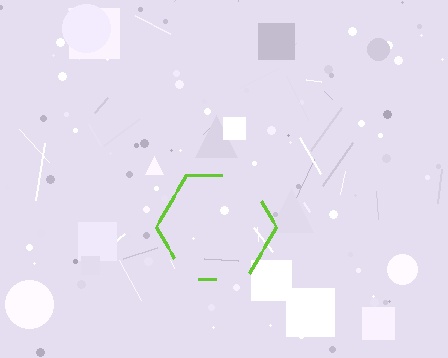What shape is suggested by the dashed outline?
The dashed outline suggests a hexagon.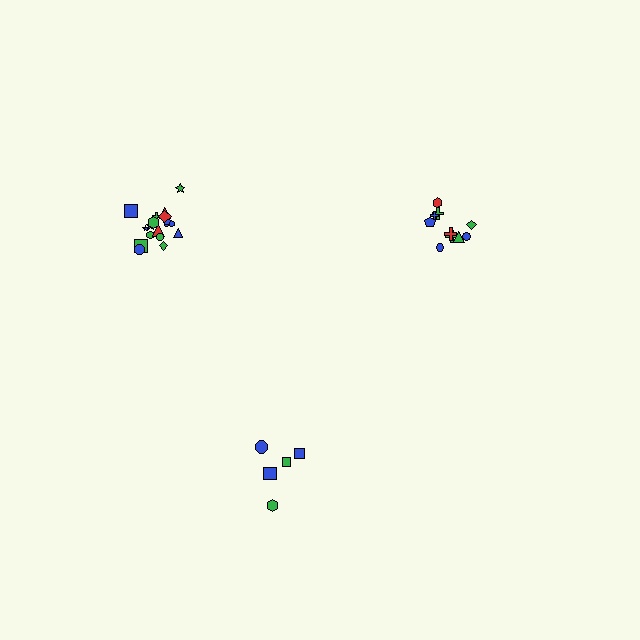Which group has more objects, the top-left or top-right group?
The top-left group.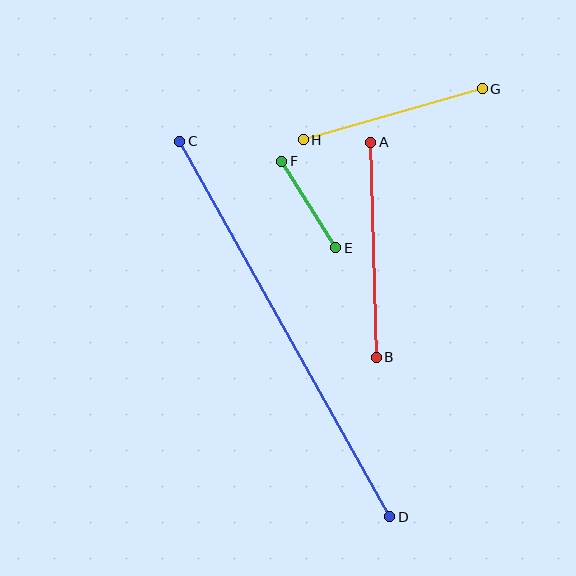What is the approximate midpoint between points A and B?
The midpoint is at approximately (374, 250) pixels.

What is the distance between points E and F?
The distance is approximately 102 pixels.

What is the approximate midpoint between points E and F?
The midpoint is at approximately (309, 204) pixels.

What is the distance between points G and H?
The distance is approximately 186 pixels.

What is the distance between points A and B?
The distance is approximately 215 pixels.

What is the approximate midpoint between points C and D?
The midpoint is at approximately (285, 329) pixels.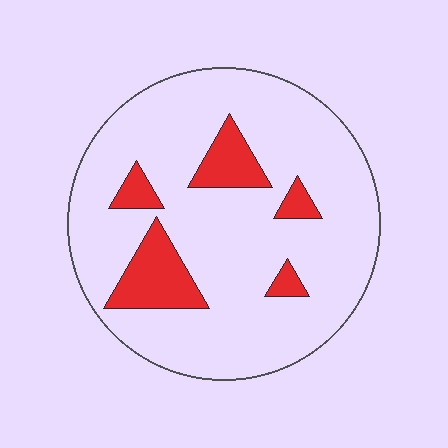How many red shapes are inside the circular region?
5.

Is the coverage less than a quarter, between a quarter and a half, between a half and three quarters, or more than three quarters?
Less than a quarter.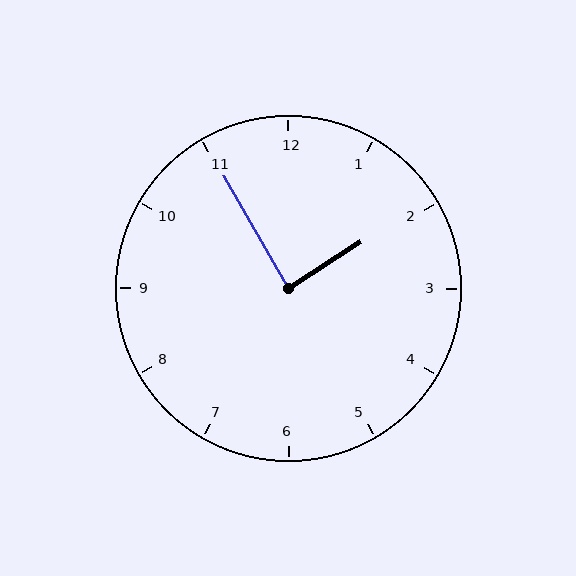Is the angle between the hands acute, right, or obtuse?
It is right.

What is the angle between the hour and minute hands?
Approximately 88 degrees.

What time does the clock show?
1:55.